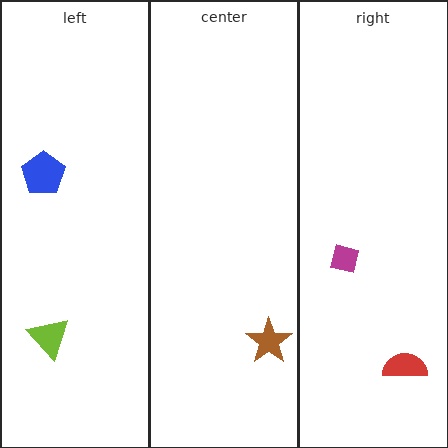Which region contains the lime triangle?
The left region.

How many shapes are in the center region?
1.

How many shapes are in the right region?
2.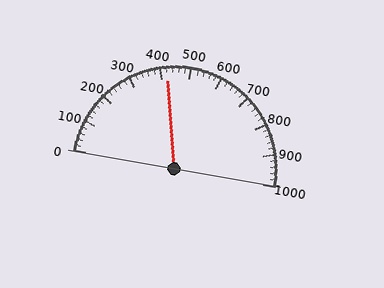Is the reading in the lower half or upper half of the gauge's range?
The reading is in the lower half of the range (0 to 1000).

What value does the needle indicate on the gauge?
The needle indicates approximately 420.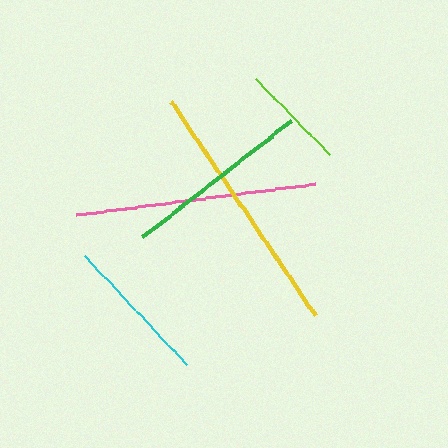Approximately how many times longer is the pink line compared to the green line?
The pink line is approximately 1.3 times the length of the green line.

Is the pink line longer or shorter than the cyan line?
The pink line is longer than the cyan line.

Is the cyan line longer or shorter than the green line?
The green line is longer than the cyan line.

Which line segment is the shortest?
The lime line is the shortest at approximately 105 pixels.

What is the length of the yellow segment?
The yellow segment is approximately 258 pixels long.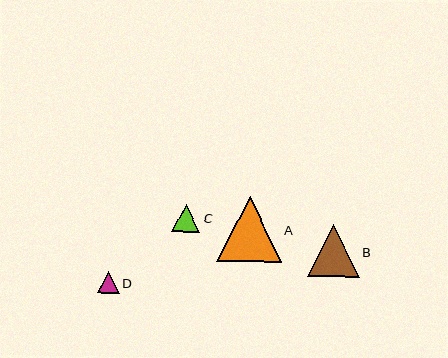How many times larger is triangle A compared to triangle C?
Triangle A is approximately 2.3 times the size of triangle C.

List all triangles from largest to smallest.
From largest to smallest: A, B, C, D.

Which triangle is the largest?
Triangle A is the largest with a size of approximately 64 pixels.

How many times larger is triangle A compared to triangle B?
Triangle A is approximately 1.2 times the size of triangle B.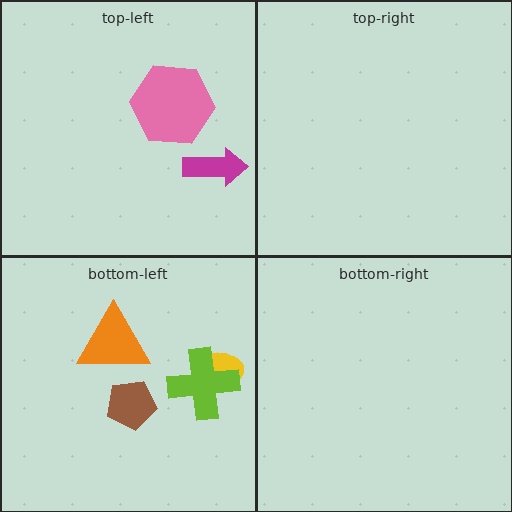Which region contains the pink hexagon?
The top-left region.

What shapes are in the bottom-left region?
The orange triangle, the yellow ellipse, the lime cross, the brown pentagon.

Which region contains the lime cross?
The bottom-left region.